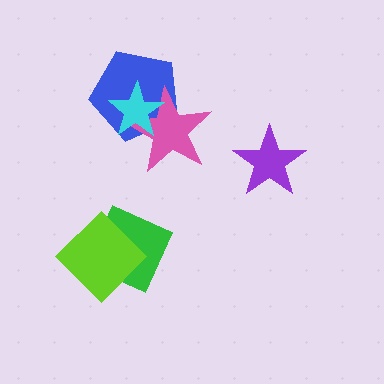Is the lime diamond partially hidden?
No, no other shape covers it.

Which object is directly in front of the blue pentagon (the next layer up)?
The pink star is directly in front of the blue pentagon.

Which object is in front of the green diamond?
The lime diamond is in front of the green diamond.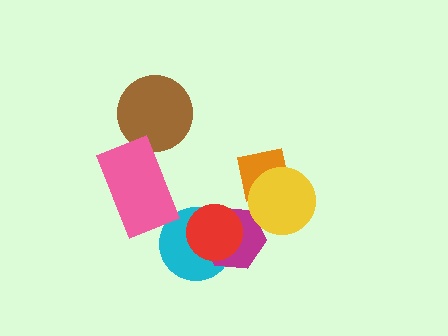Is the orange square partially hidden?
Yes, it is partially covered by another shape.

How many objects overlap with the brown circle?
0 objects overlap with the brown circle.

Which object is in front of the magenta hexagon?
The red circle is in front of the magenta hexagon.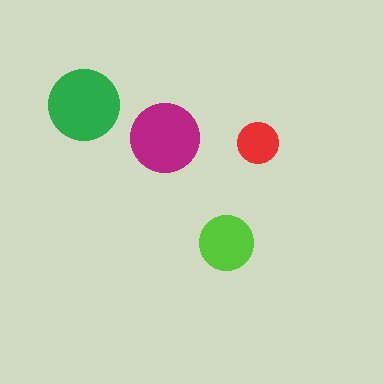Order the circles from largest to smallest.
the green one, the magenta one, the lime one, the red one.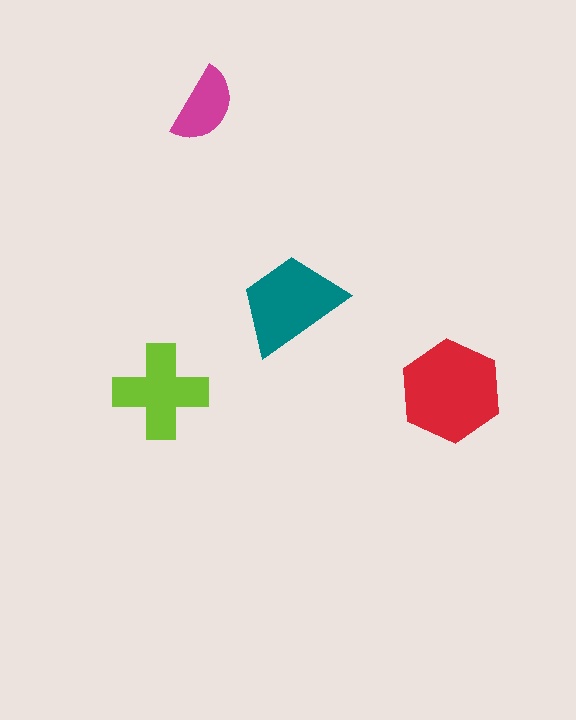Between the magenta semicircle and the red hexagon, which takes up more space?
The red hexagon.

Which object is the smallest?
The magenta semicircle.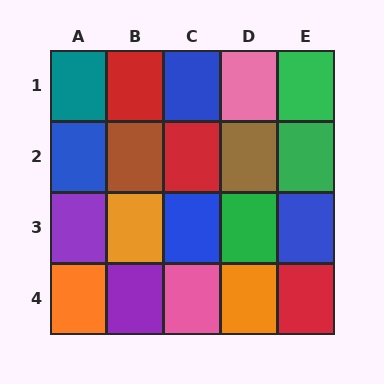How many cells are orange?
3 cells are orange.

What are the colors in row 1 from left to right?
Teal, red, blue, pink, green.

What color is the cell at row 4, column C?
Pink.